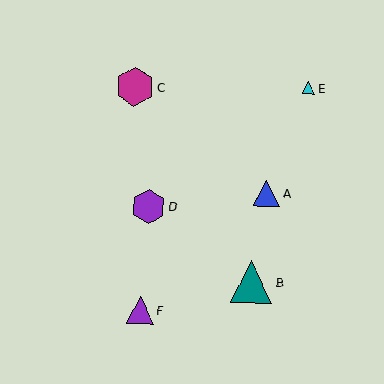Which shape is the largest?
The teal triangle (labeled B) is the largest.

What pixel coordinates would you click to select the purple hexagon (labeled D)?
Click at (149, 207) to select the purple hexagon D.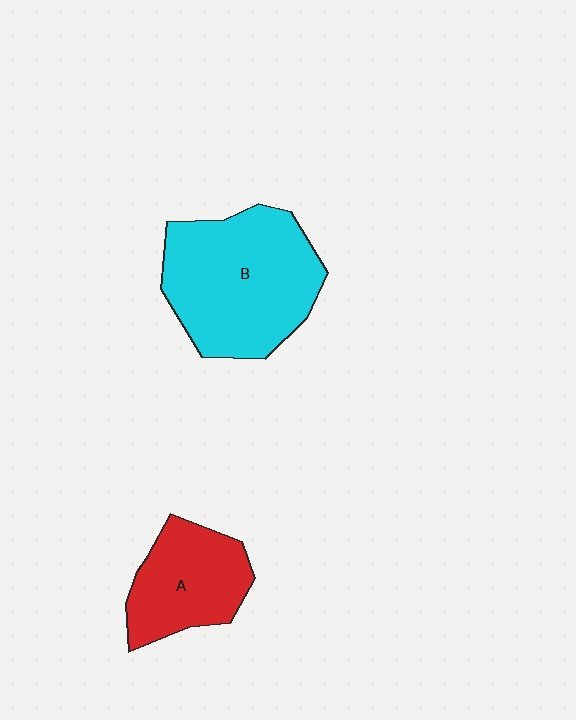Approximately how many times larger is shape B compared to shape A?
Approximately 1.7 times.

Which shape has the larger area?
Shape B (cyan).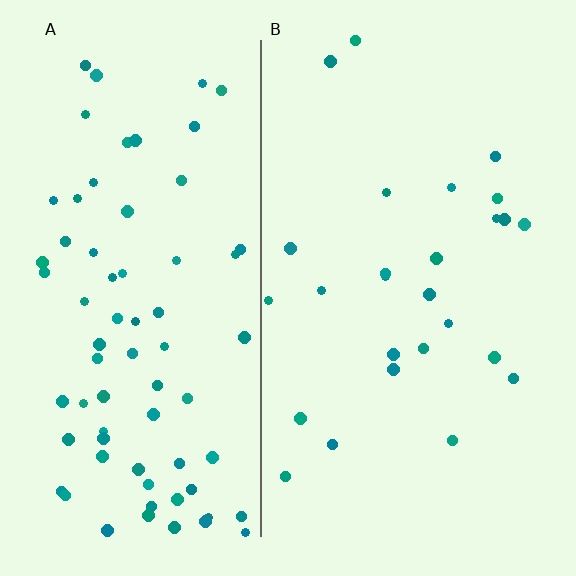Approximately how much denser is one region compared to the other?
Approximately 2.8× — region A over region B.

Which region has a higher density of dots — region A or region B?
A (the left).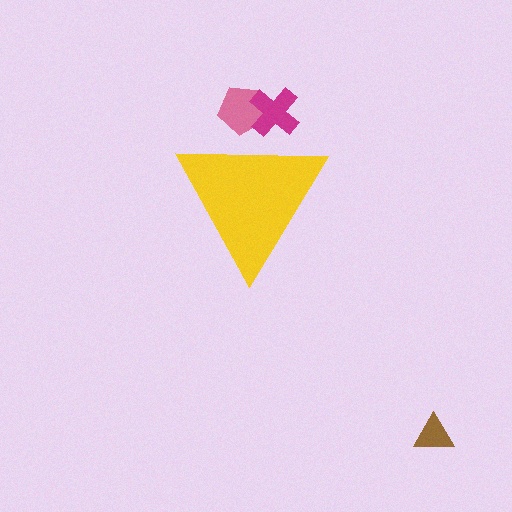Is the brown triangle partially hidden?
No, the brown triangle is fully visible.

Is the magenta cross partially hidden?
Yes, the magenta cross is partially hidden behind the yellow triangle.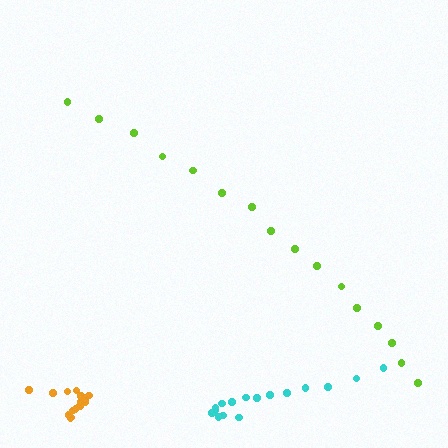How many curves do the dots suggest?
There are 3 distinct paths.